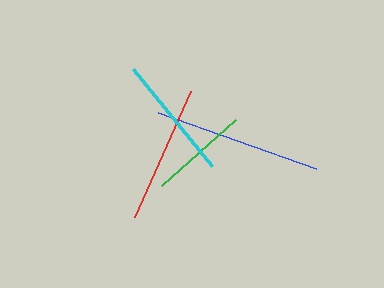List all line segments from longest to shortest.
From longest to shortest: blue, red, cyan, green.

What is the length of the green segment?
The green segment is approximately 99 pixels long.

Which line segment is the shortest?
The green line is the shortest at approximately 99 pixels.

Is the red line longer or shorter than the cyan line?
The red line is longer than the cyan line.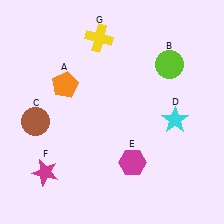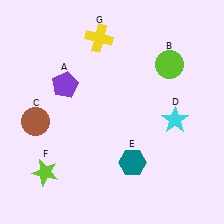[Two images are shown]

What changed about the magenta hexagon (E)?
In Image 1, E is magenta. In Image 2, it changed to teal.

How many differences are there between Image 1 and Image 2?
There are 3 differences between the two images.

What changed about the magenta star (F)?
In Image 1, F is magenta. In Image 2, it changed to lime.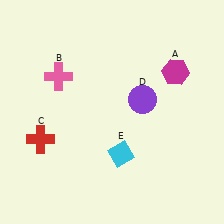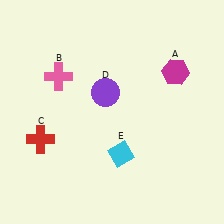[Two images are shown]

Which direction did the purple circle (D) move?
The purple circle (D) moved left.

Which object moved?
The purple circle (D) moved left.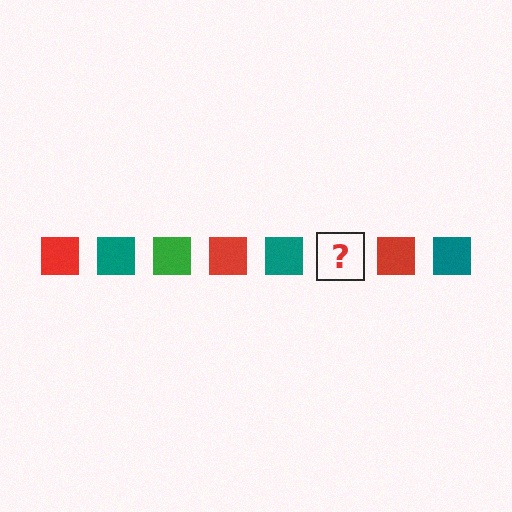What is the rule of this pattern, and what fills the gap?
The rule is that the pattern cycles through red, teal, green squares. The gap should be filled with a green square.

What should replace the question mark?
The question mark should be replaced with a green square.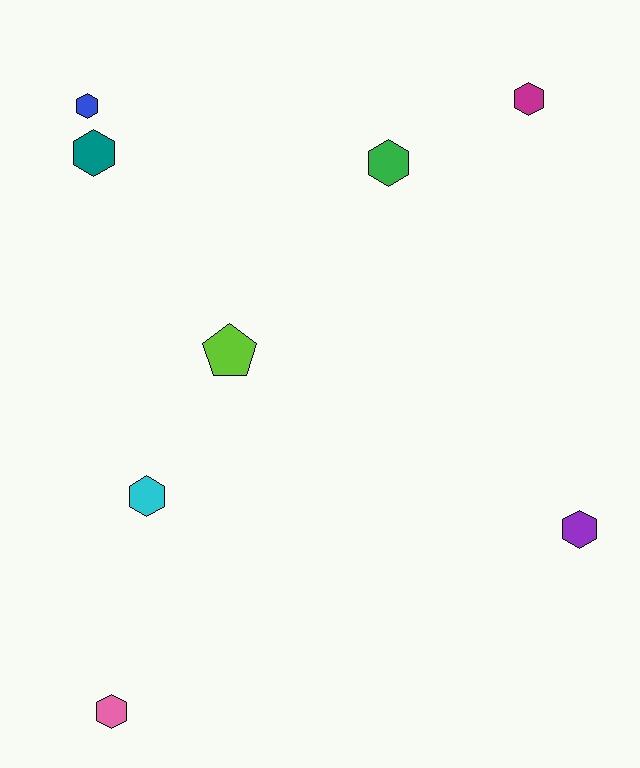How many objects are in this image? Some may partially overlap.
There are 8 objects.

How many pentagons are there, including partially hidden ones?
There is 1 pentagon.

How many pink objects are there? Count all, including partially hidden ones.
There is 1 pink object.